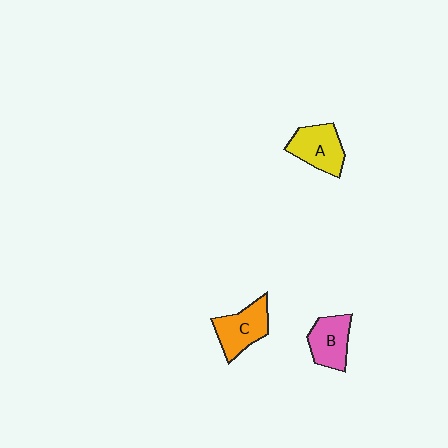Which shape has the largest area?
Shape C (orange).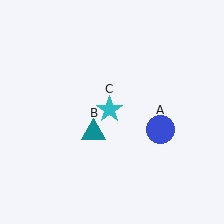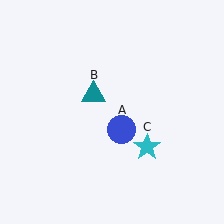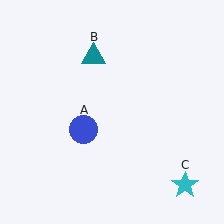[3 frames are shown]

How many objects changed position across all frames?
3 objects changed position: blue circle (object A), teal triangle (object B), cyan star (object C).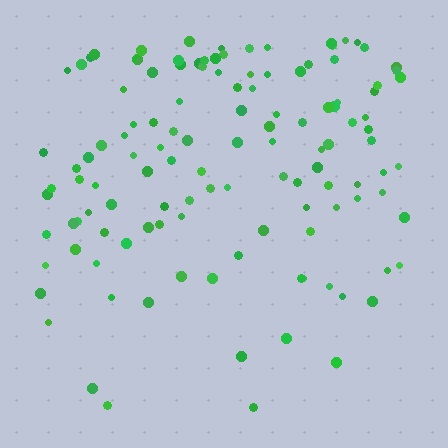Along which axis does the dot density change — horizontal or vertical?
Vertical.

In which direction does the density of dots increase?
From bottom to top, with the top side densest.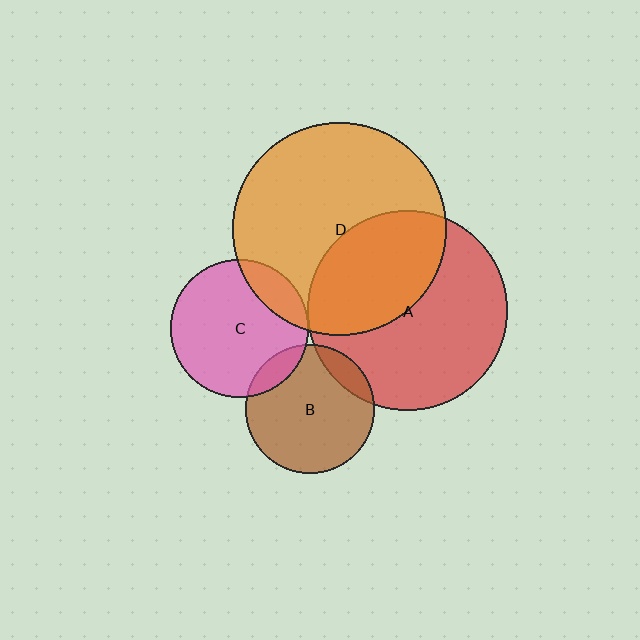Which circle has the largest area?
Circle D (orange).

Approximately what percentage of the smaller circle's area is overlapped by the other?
Approximately 40%.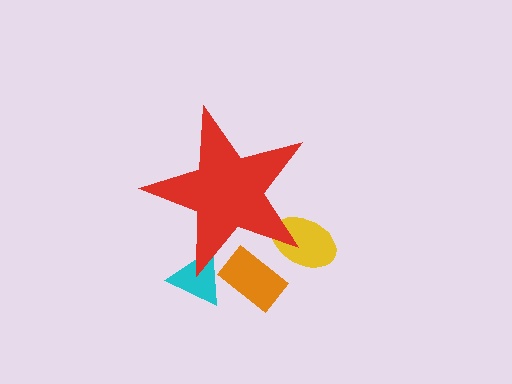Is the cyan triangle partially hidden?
Yes, the cyan triangle is partially hidden behind the red star.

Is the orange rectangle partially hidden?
Yes, the orange rectangle is partially hidden behind the red star.